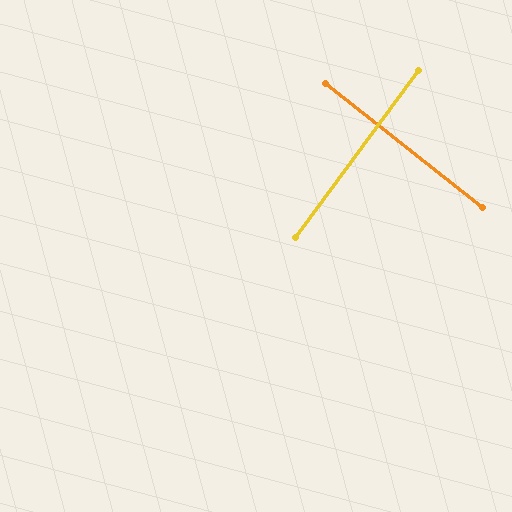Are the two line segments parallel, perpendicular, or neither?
Perpendicular — they meet at approximately 88°.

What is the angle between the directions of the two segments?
Approximately 88 degrees.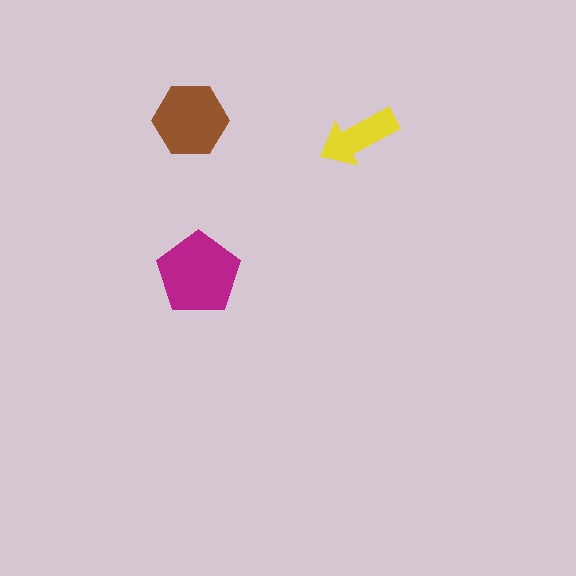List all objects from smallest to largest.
The yellow arrow, the brown hexagon, the magenta pentagon.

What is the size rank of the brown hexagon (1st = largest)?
2nd.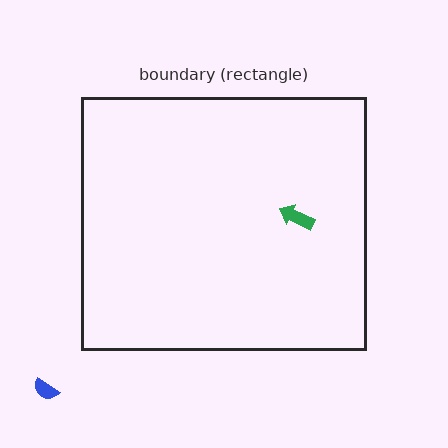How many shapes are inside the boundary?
1 inside, 1 outside.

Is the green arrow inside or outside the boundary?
Inside.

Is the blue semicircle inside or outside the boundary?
Outside.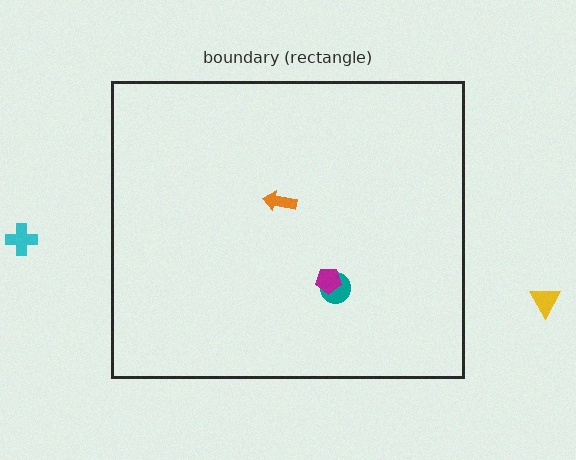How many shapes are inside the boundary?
3 inside, 2 outside.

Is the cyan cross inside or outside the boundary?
Outside.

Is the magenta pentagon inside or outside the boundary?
Inside.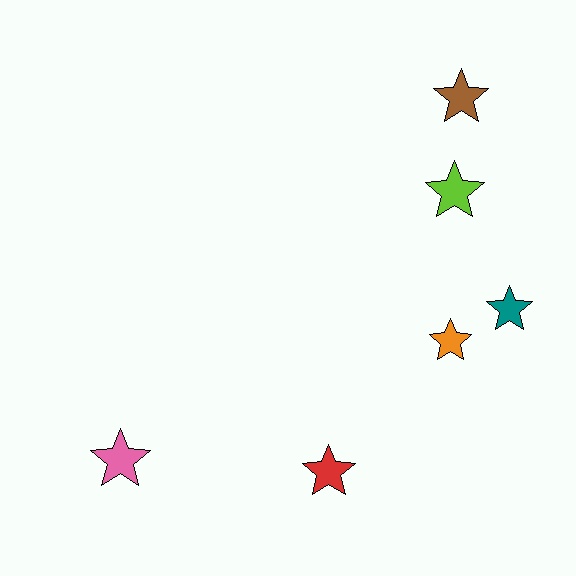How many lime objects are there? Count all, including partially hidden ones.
There is 1 lime object.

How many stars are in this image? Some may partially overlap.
There are 6 stars.